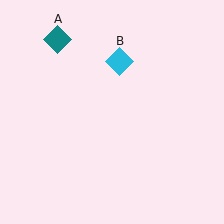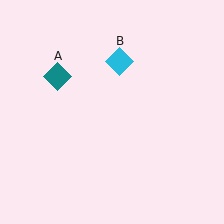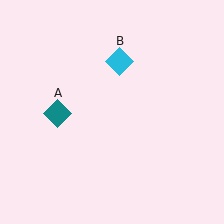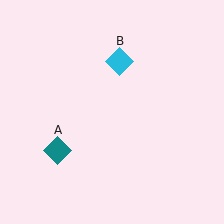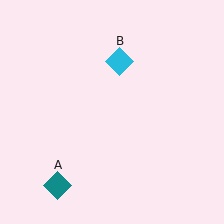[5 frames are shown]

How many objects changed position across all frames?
1 object changed position: teal diamond (object A).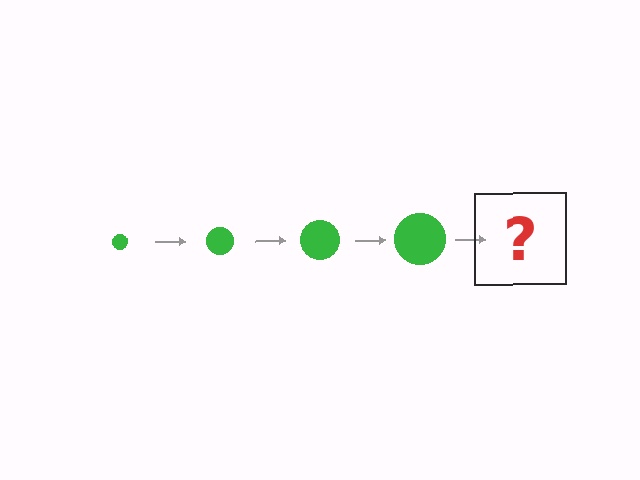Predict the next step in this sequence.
The next step is a green circle, larger than the previous one.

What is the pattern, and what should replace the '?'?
The pattern is that the circle gets progressively larger each step. The '?' should be a green circle, larger than the previous one.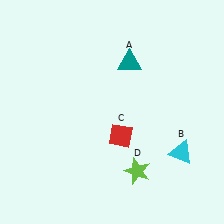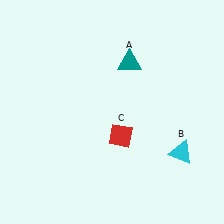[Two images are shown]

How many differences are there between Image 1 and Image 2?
There is 1 difference between the two images.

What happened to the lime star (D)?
The lime star (D) was removed in Image 2. It was in the bottom-right area of Image 1.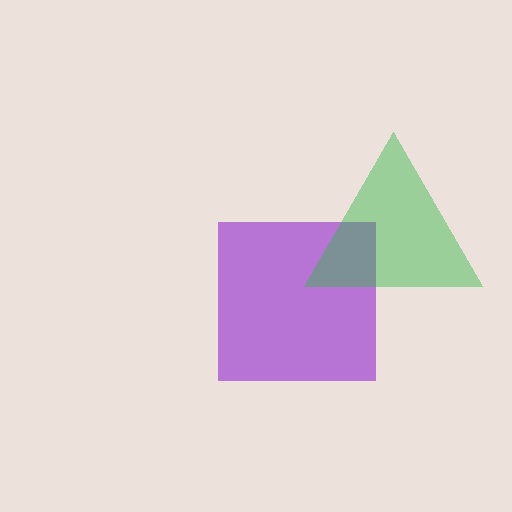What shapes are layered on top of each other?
The layered shapes are: a purple square, a green triangle.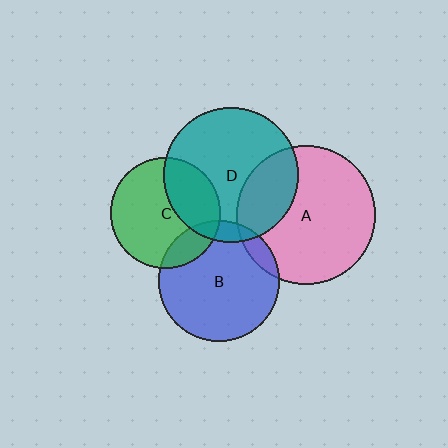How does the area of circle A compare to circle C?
Approximately 1.6 times.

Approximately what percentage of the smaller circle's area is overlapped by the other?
Approximately 15%.